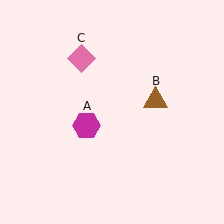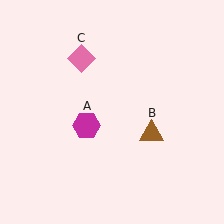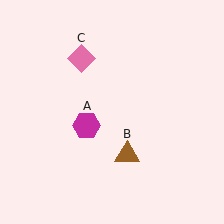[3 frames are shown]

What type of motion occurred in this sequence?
The brown triangle (object B) rotated clockwise around the center of the scene.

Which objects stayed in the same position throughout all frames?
Magenta hexagon (object A) and pink diamond (object C) remained stationary.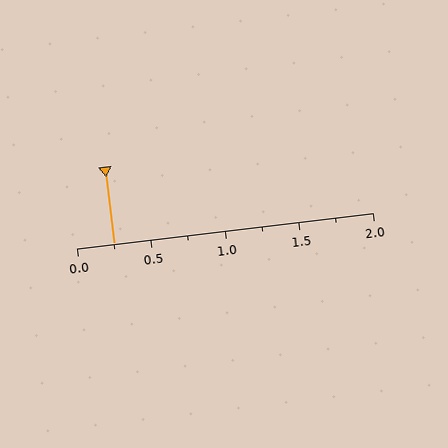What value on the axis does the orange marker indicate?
The marker indicates approximately 0.25.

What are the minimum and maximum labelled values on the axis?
The axis runs from 0.0 to 2.0.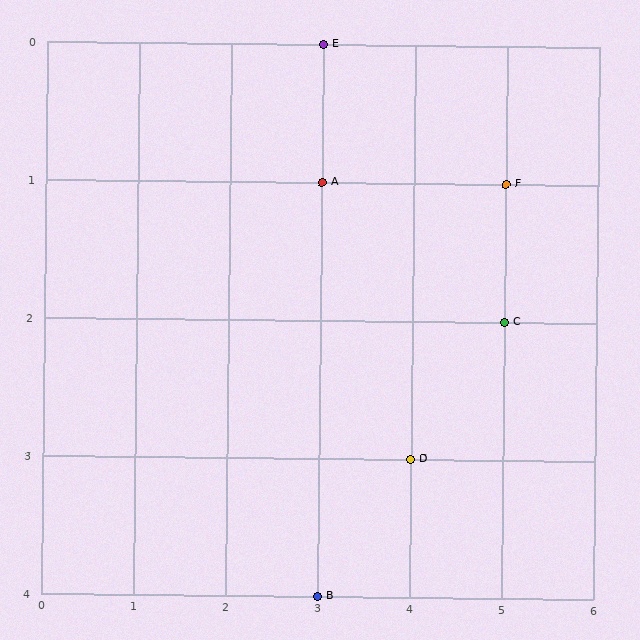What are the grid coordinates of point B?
Point B is at grid coordinates (3, 4).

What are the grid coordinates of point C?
Point C is at grid coordinates (5, 2).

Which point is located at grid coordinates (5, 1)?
Point F is at (5, 1).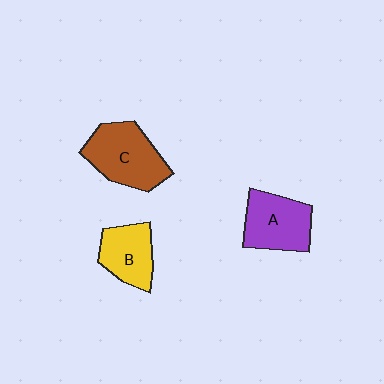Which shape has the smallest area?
Shape B (yellow).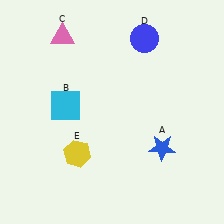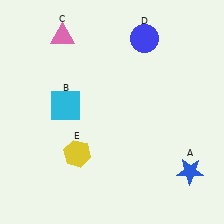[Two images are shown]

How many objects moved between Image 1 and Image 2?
1 object moved between the two images.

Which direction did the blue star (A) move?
The blue star (A) moved right.